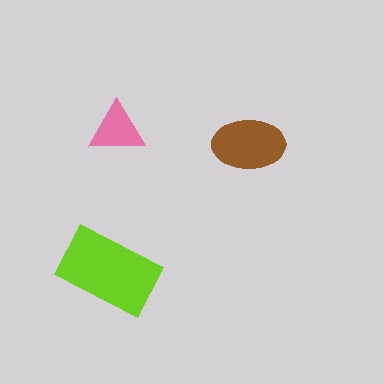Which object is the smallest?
The pink triangle.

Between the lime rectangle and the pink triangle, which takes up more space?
The lime rectangle.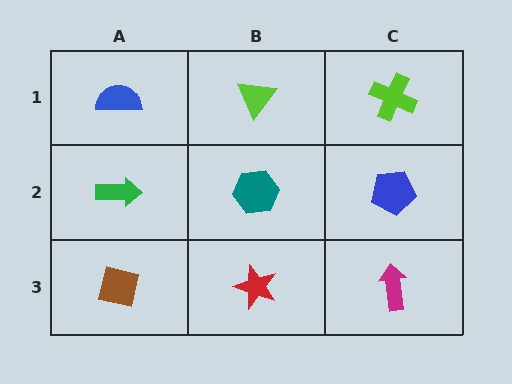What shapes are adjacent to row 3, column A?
A green arrow (row 2, column A), a red star (row 3, column B).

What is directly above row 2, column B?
A lime triangle.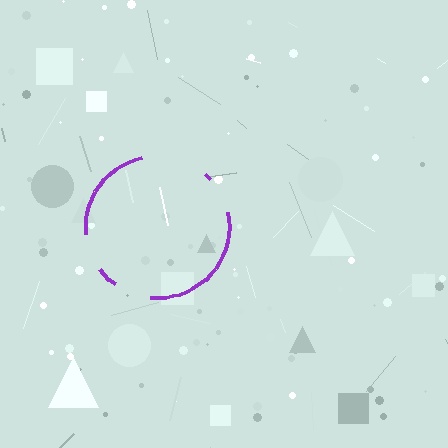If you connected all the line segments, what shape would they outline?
They would outline a circle.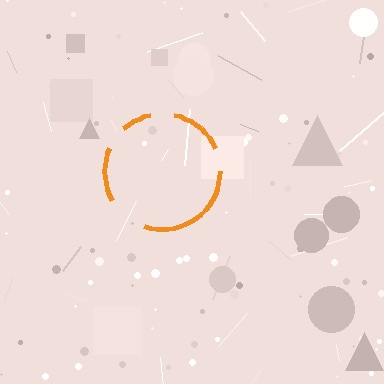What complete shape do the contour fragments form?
The contour fragments form a circle.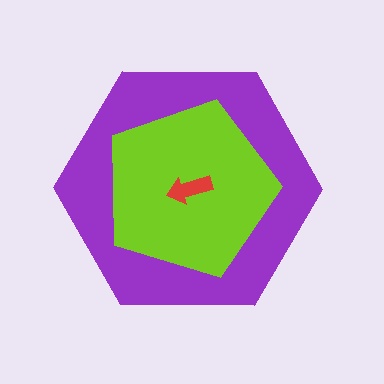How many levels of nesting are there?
3.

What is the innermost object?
The red arrow.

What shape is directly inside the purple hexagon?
The lime pentagon.